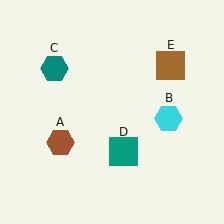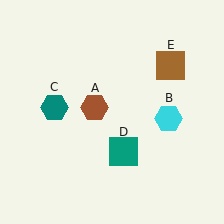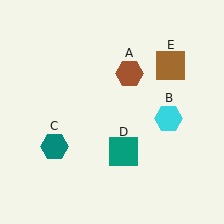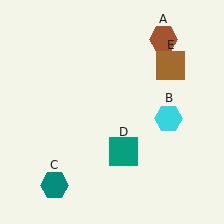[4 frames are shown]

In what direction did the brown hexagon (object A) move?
The brown hexagon (object A) moved up and to the right.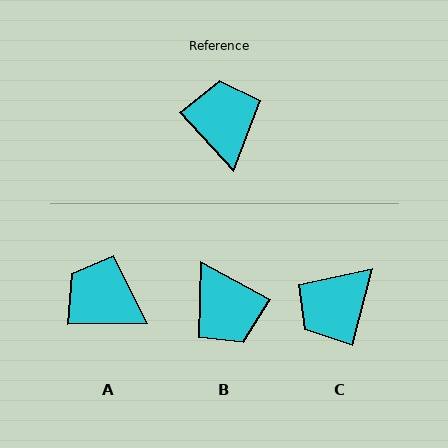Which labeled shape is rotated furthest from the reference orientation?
B, about 161 degrees away.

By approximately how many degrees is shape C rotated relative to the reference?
Approximately 123 degrees counter-clockwise.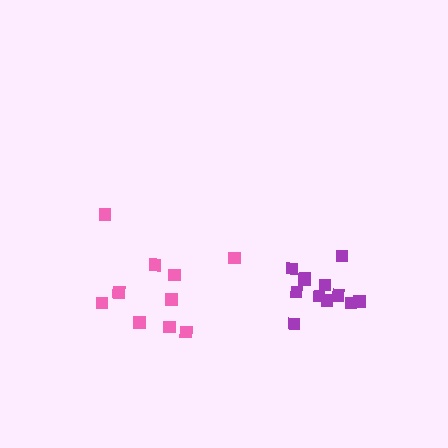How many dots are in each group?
Group 1: 10 dots, Group 2: 12 dots (22 total).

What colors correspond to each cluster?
The clusters are colored: pink, purple.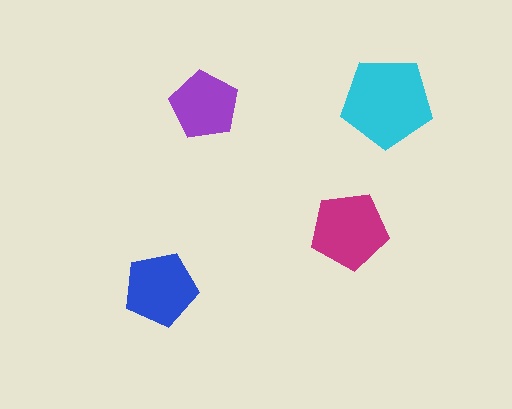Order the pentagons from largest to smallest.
the cyan one, the magenta one, the blue one, the purple one.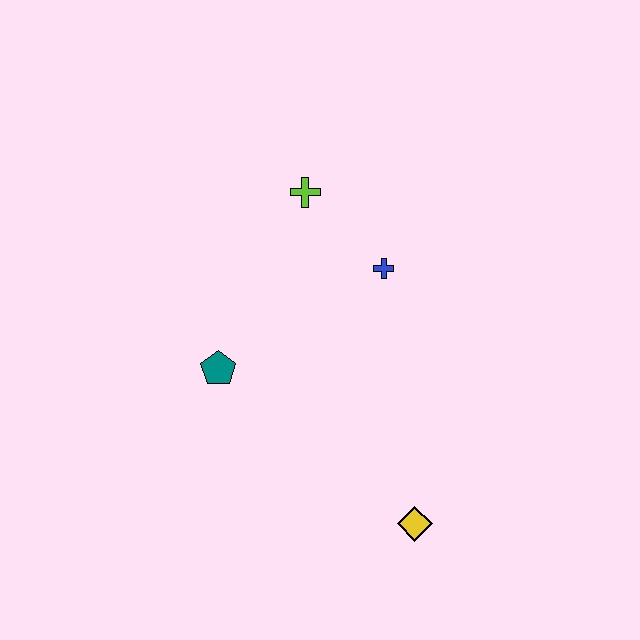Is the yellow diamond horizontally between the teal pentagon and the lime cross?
No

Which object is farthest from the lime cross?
The yellow diamond is farthest from the lime cross.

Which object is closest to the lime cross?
The blue cross is closest to the lime cross.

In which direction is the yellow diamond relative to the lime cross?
The yellow diamond is below the lime cross.